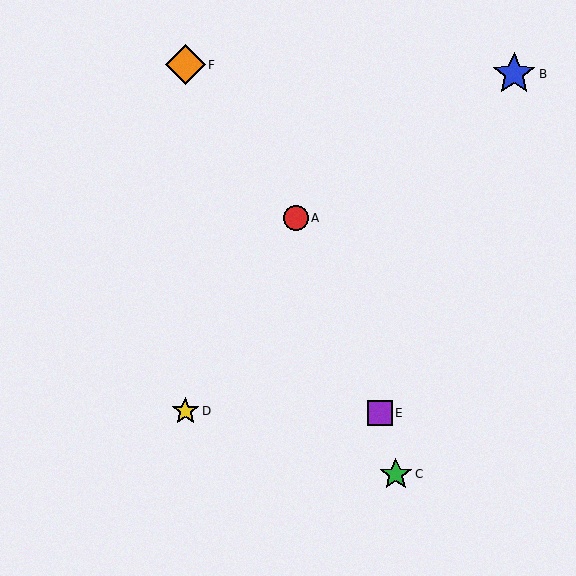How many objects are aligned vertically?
2 objects (D, F) are aligned vertically.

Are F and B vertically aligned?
No, F is at x≈185 and B is at x≈514.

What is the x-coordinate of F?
Object F is at x≈185.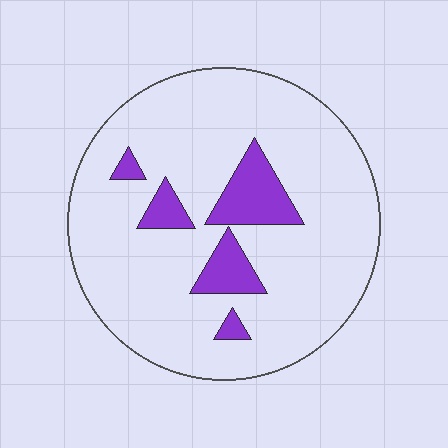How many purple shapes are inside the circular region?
5.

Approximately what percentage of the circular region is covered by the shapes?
Approximately 15%.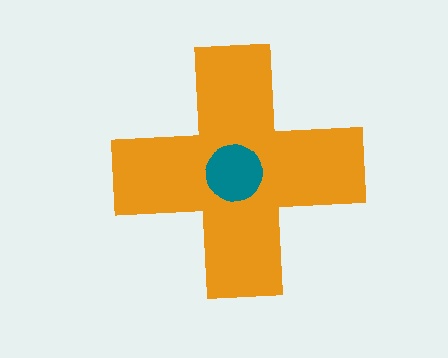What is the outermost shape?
The orange cross.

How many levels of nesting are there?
2.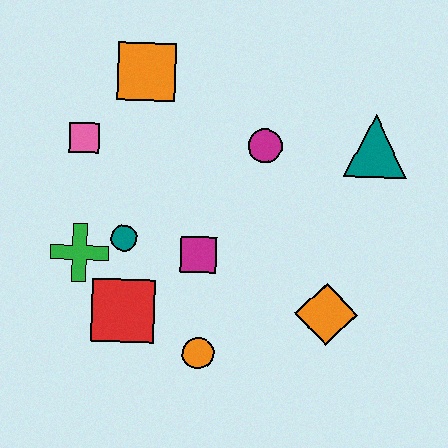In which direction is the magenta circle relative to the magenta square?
The magenta circle is above the magenta square.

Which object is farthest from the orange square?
The orange diamond is farthest from the orange square.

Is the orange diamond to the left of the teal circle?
No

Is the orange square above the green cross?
Yes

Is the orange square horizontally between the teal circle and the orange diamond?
Yes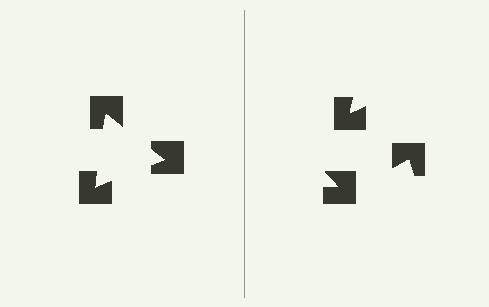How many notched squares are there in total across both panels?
6 — 3 on each side.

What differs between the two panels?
The notched squares are positioned identically on both sides; only the wedge orientations differ. On the left they align to a triangle; on the right they are misaligned.